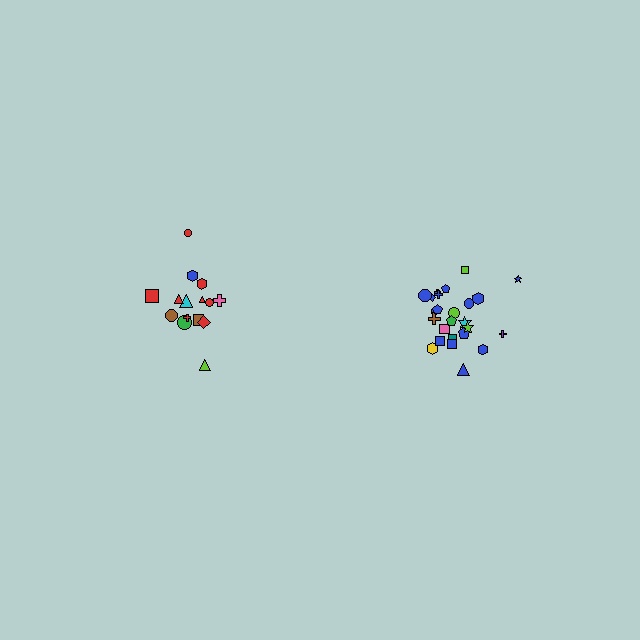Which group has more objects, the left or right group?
The right group.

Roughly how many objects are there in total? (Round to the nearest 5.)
Roughly 40 objects in total.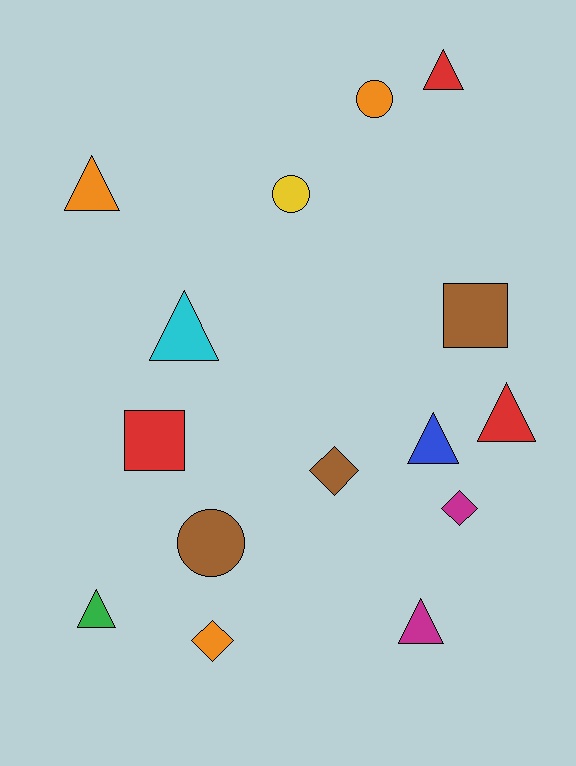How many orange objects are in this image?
There are 3 orange objects.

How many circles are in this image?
There are 3 circles.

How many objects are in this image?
There are 15 objects.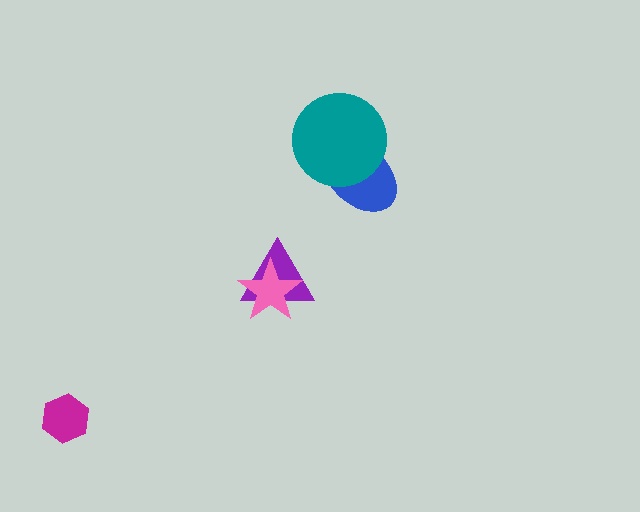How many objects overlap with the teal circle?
1 object overlaps with the teal circle.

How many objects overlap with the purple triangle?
1 object overlaps with the purple triangle.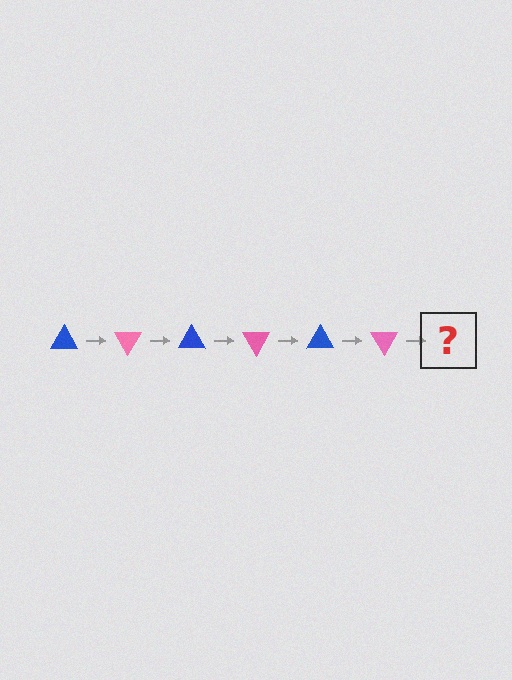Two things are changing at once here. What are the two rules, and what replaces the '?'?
The two rules are that it rotates 60 degrees each step and the color cycles through blue and pink. The '?' should be a blue triangle, rotated 360 degrees from the start.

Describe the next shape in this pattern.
It should be a blue triangle, rotated 360 degrees from the start.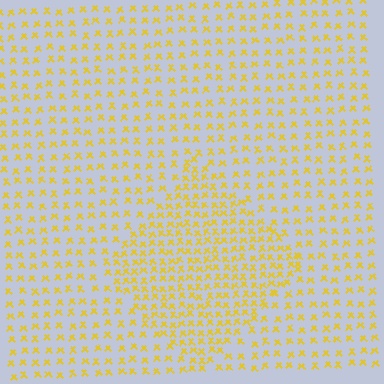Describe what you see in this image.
The image contains small yellow elements arranged at two different densities. A diamond-shaped region is visible where the elements are more densely packed than the surrounding area.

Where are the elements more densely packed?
The elements are more densely packed inside the diamond boundary.